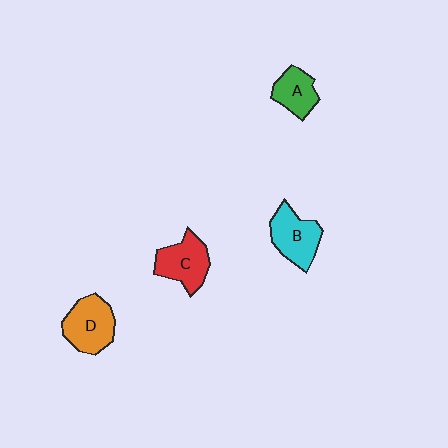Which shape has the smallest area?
Shape A (green).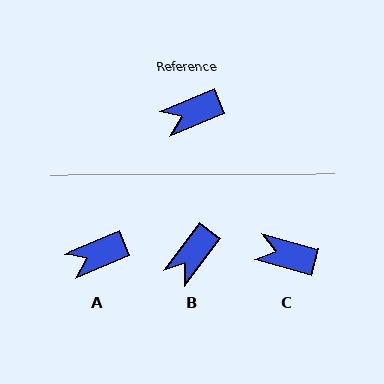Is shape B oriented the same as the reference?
No, it is off by about 31 degrees.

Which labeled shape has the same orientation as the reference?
A.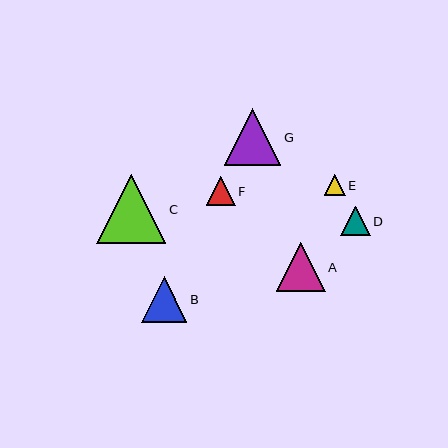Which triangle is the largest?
Triangle C is the largest with a size of approximately 69 pixels.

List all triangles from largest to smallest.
From largest to smallest: C, G, A, B, D, F, E.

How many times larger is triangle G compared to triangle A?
Triangle G is approximately 1.2 times the size of triangle A.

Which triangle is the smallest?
Triangle E is the smallest with a size of approximately 21 pixels.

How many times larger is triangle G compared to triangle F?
Triangle G is approximately 2.0 times the size of triangle F.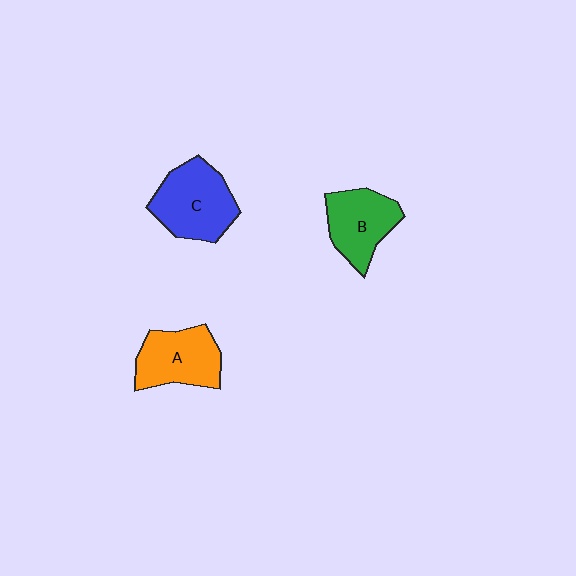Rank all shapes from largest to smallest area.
From largest to smallest: C (blue), A (orange), B (green).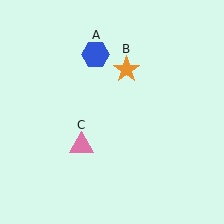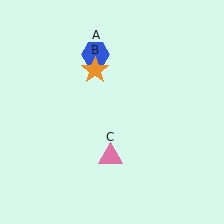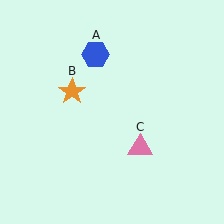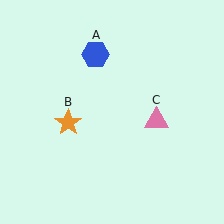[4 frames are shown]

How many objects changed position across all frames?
2 objects changed position: orange star (object B), pink triangle (object C).